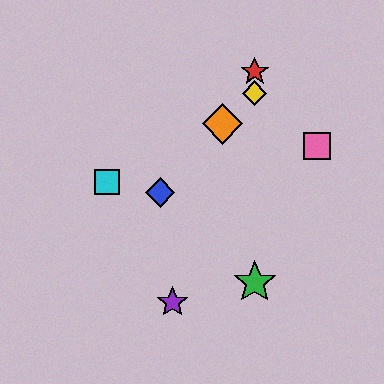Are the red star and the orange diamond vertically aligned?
No, the red star is at x≈255 and the orange diamond is at x≈223.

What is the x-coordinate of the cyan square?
The cyan square is at x≈107.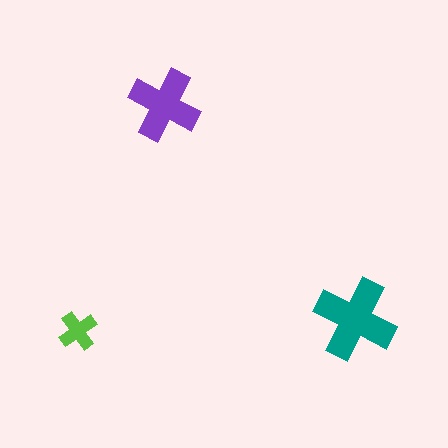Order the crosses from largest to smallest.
the teal one, the purple one, the lime one.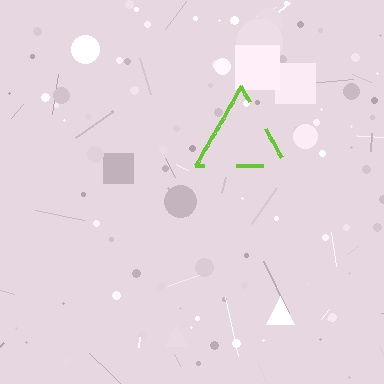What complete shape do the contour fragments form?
The contour fragments form a triangle.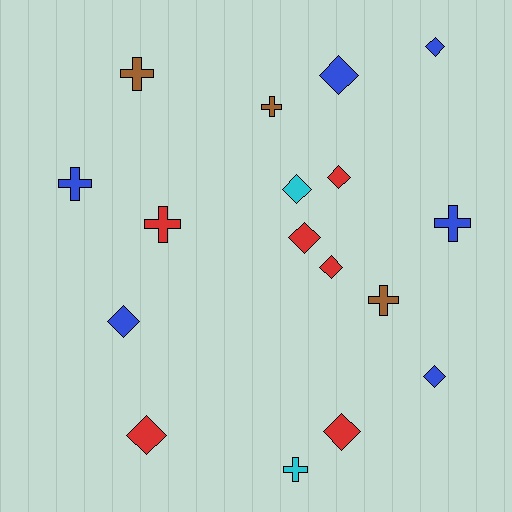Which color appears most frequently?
Red, with 6 objects.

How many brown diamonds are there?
There are no brown diamonds.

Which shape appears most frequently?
Diamond, with 10 objects.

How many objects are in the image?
There are 17 objects.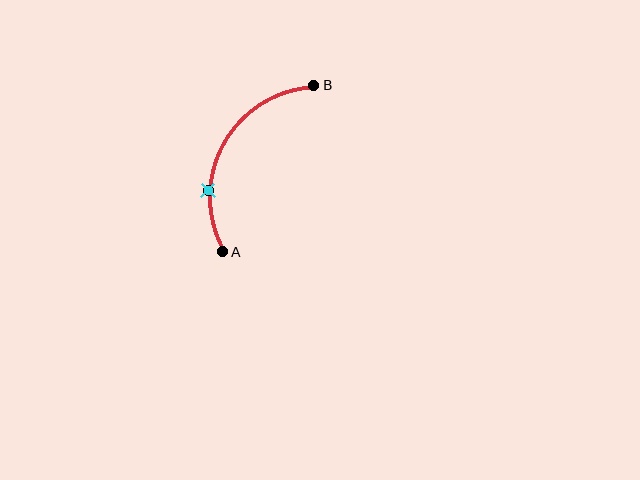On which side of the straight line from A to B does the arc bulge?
The arc bulges to the left of the straight line connecting A and B.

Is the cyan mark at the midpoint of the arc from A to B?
No. The cyan mark lies on the arc but is closer to endpoint A. The arc midpoint would be at the point on the curve equidistant along the arc from both A and B.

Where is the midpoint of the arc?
The arc midpoint is the point on the curve farthest from the straight line joining A and B. It sits to the left of that line.